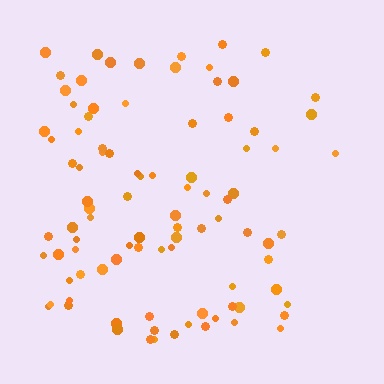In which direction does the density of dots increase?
From right to left, with the left side densest.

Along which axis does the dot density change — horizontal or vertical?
Horizontal.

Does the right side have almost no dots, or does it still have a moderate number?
Still a moderate number, just noticeably fewer than the left.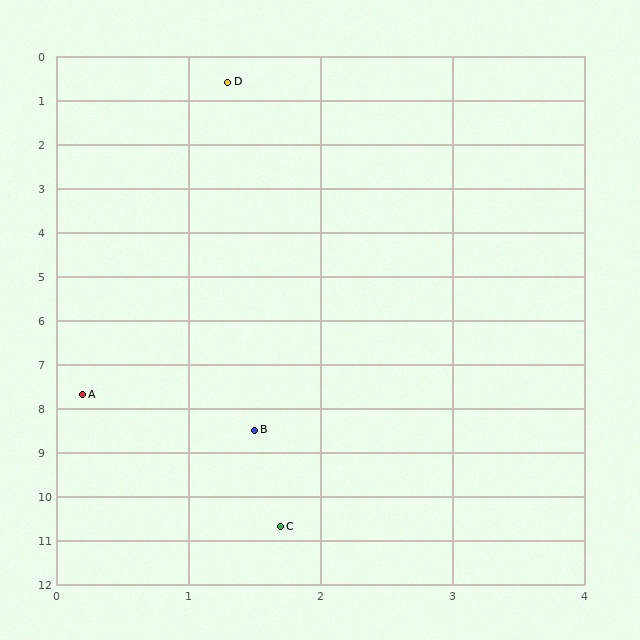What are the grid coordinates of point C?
Point C is at approximately (1.7, 10.7).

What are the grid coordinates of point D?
Point D is at approximately (1.3, 0.6).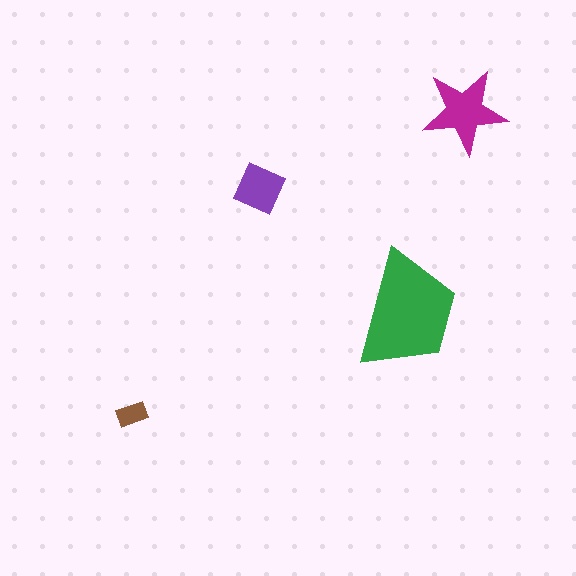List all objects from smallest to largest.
The brown rectangle, the purple diamond, the magenta star, the green trapezoid.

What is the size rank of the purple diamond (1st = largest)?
3rd.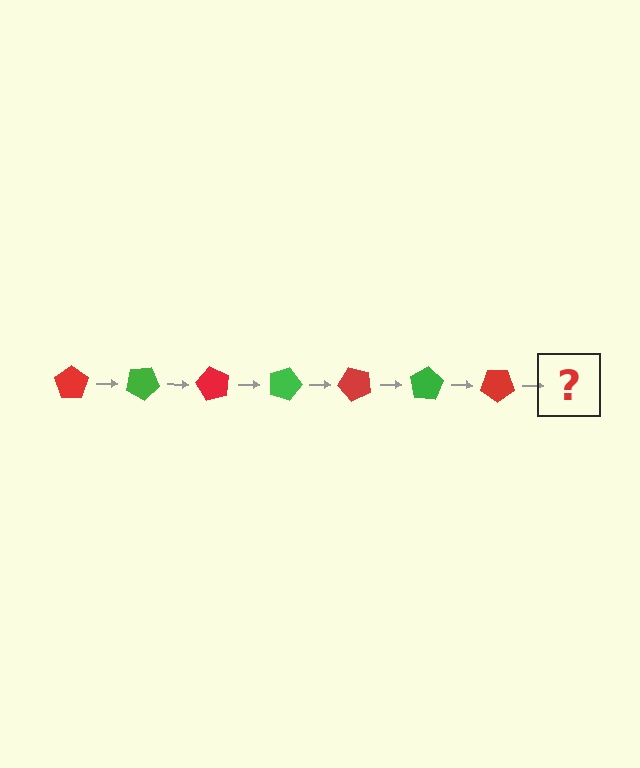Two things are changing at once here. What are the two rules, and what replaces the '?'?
The two rules are that it rotates 30 degrees each step and the color cycles through red and green. The '?' should be a green pentagon, rotated 210 degrees from the start.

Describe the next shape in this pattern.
It should be a green pentagon, rotated 210 degrees from the start.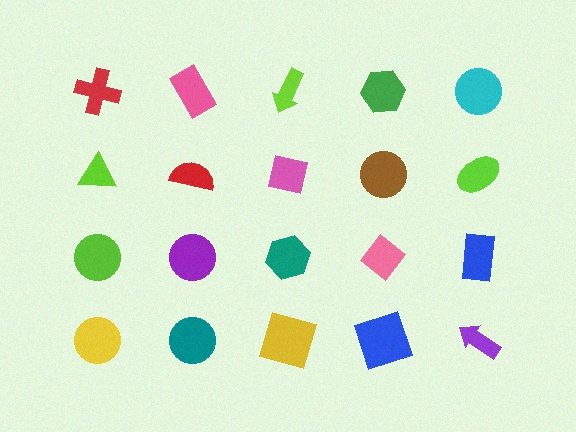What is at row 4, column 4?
A blue square.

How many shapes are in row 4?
5 shapes.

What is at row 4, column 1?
A yellow circle.